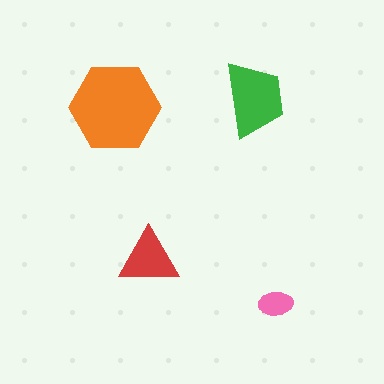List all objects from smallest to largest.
The pink ellipse, the red triangle, the green trapezoid, the orange hexagon.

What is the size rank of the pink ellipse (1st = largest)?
4th.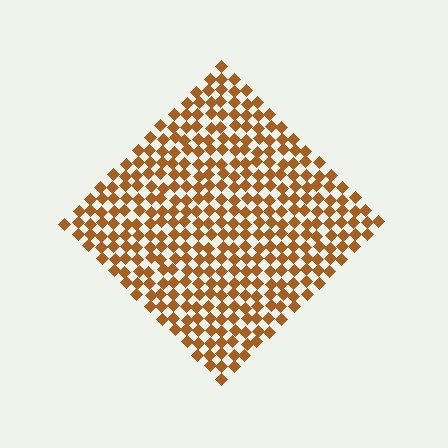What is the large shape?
The large shape is a diamond.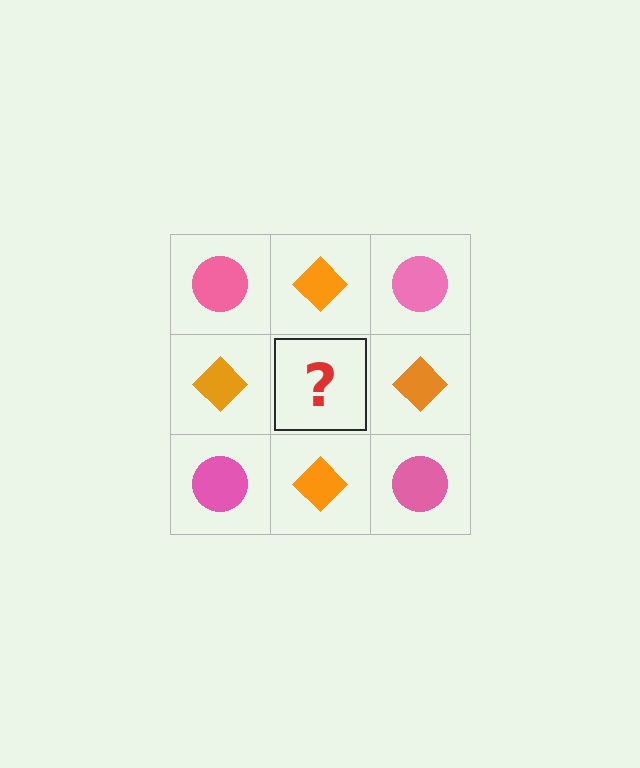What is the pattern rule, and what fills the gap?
The rule is that it alternates pink circle and orange diamond in a checkerboard pattern. The gap should be filled with a pink circle.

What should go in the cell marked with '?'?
The missing cell should contain a pink circle.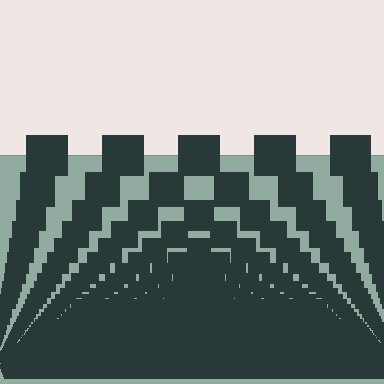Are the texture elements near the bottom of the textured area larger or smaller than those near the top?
Smaller. The gradient is inverted — elements near the bottom are smaller and denser.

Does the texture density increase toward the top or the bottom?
Density increases toward the bottom.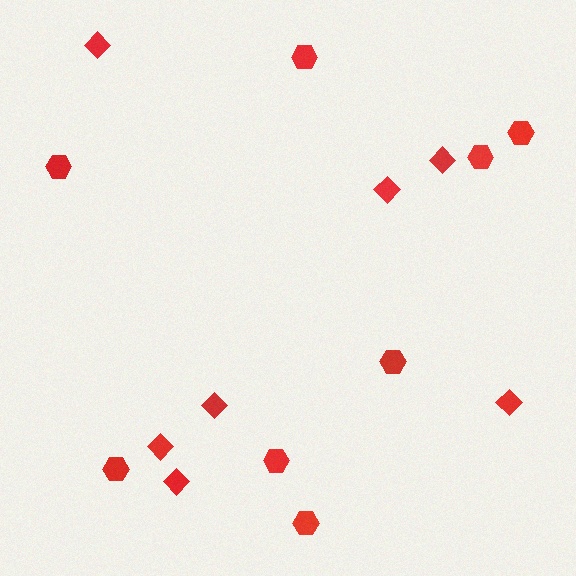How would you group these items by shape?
There are 2 groups: one group of diamonds (7) and one group of hexagons (8).